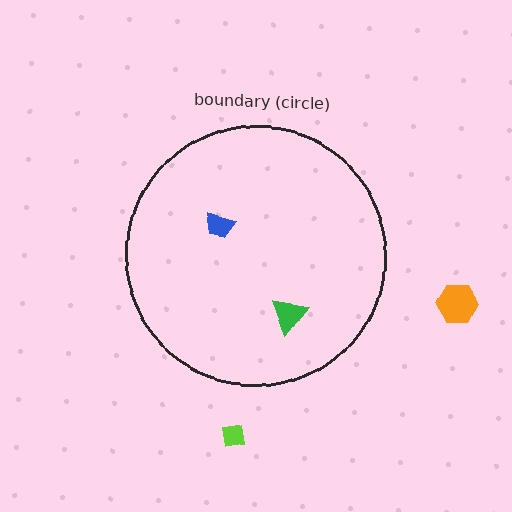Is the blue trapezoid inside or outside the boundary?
Inside.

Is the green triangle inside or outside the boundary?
Inside.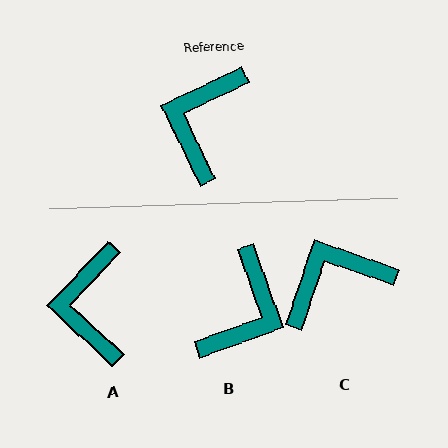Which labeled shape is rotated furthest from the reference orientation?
B, about 174 degrees away.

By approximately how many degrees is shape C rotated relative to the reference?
Approximately 44 degrees clockwise.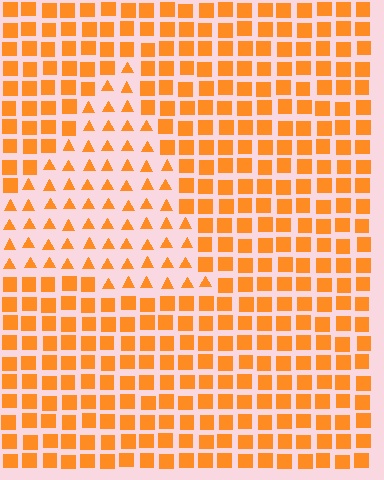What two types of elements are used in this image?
The image uses triangles inside the triangle region and squares outside it.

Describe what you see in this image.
The image is filled with small orange elements arranged in a uniform grid. A triangle-shaped region contains triangles, while the surrounding area contains squares. The boundary is defined purely by the change in element shape.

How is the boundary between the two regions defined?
The boundary is defined by a change in element shape: triangles inside vs. squares outside. All elements share the same color and spacing.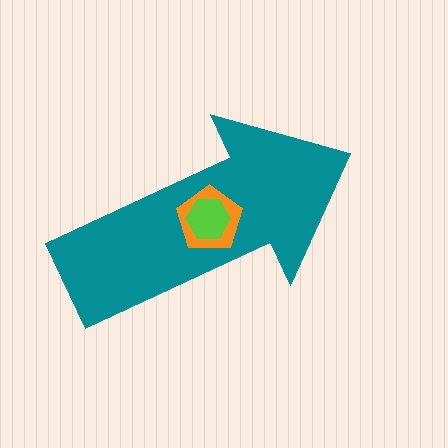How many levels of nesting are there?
3.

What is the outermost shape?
The teal arrow.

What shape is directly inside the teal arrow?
The orange pentagon.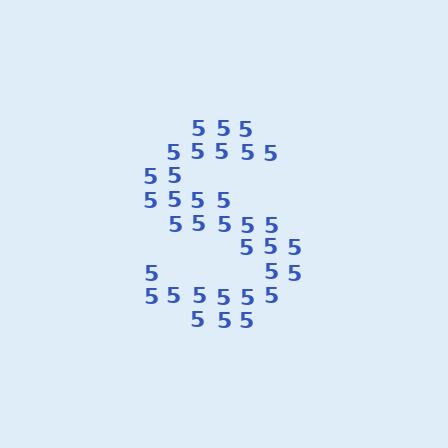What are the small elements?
The small elements are digit 5's.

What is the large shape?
The large shape is the letter S.